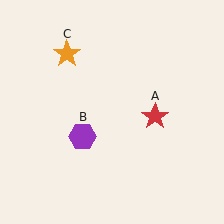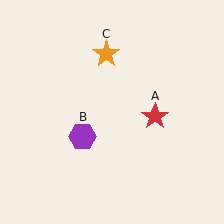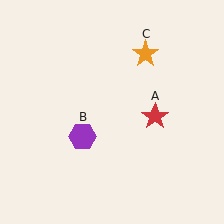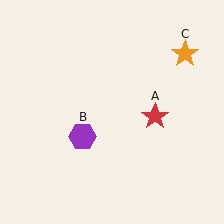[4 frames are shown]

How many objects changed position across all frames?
1 object changed position: orange star (object C).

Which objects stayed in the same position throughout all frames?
Red star (object A) and purple hexagon (object B) remained stationary.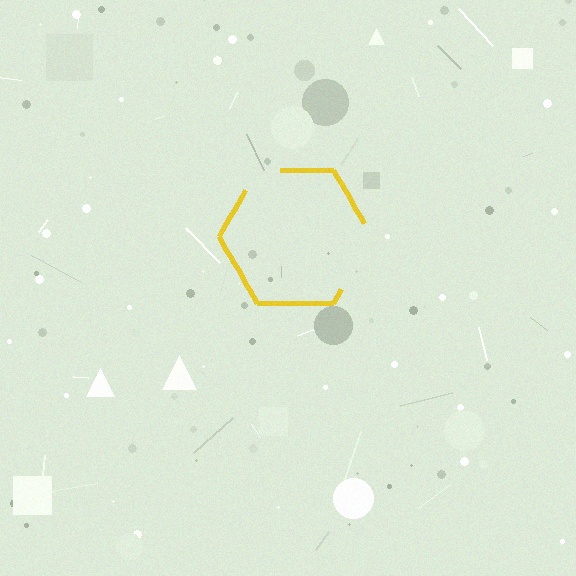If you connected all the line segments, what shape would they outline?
They would outline a hexagon.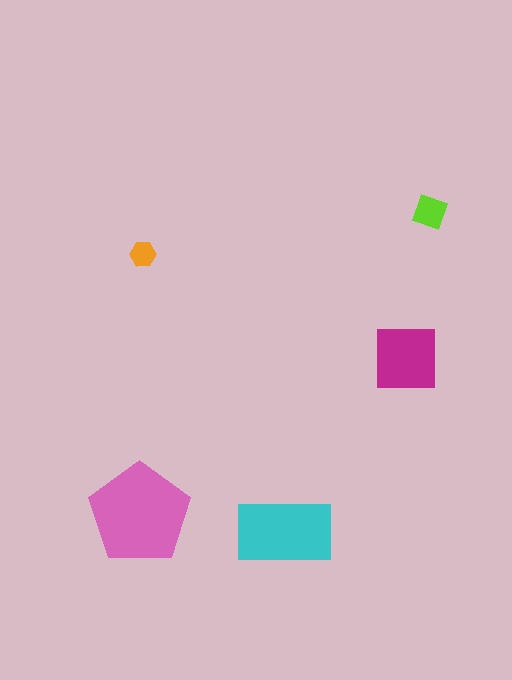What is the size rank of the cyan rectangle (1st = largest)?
2nd.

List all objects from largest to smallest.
The pink pentagon, the cyan rectangle, the magenta square, the lime diamond, the orange hexagon.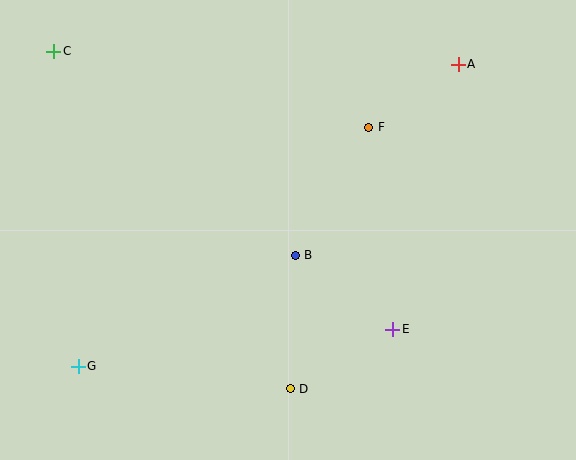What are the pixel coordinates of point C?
Point C is at (54, 51).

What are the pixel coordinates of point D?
Point D is at (290, 389).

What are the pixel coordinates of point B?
Point B is at (295, 255).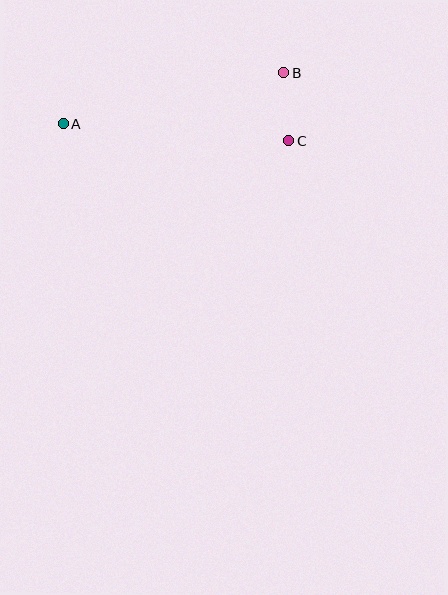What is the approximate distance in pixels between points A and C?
The distance between A and C is approximately 226 pixels.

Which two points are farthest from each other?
Points A and B are farthest from each other.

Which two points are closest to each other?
Points B and C are closest to each other.